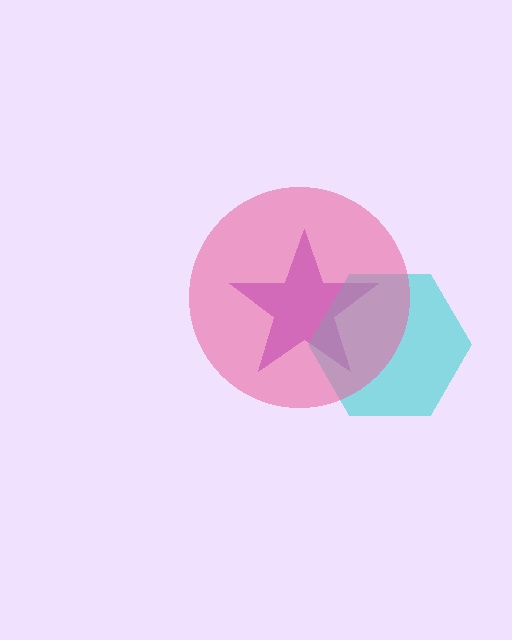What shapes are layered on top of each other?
The layered shapes are: a purple star, a cyan hexagon, a pink circle.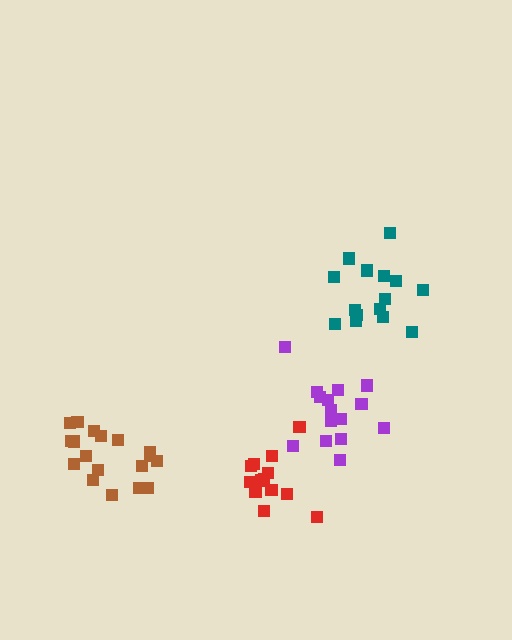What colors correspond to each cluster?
The clusters are colored: red, brown, teal, purple.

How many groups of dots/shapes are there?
There are 4 groups.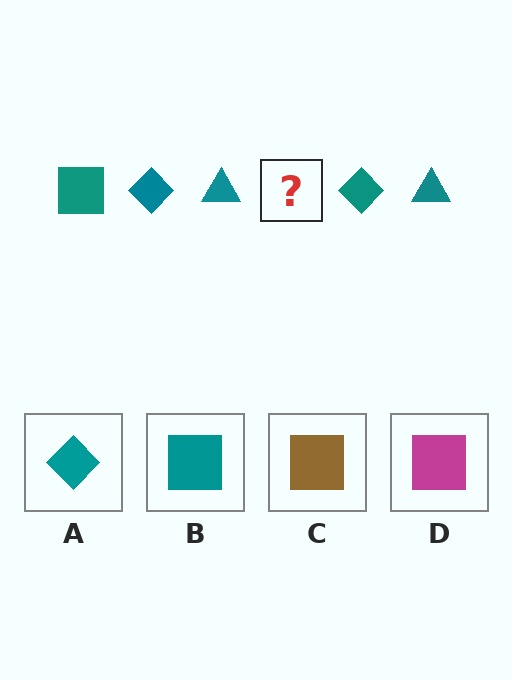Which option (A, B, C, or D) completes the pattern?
B.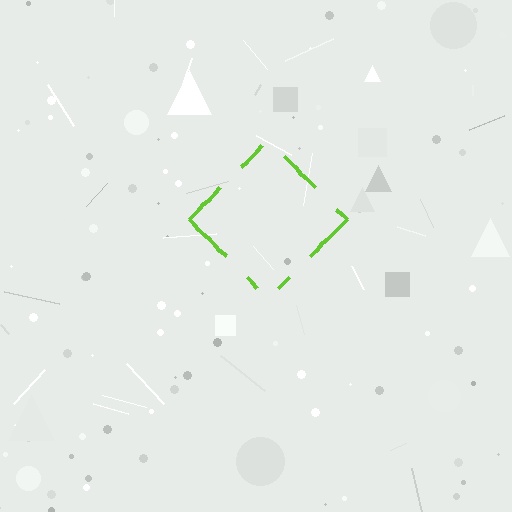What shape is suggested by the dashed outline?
The dashed outline suggests a diamond.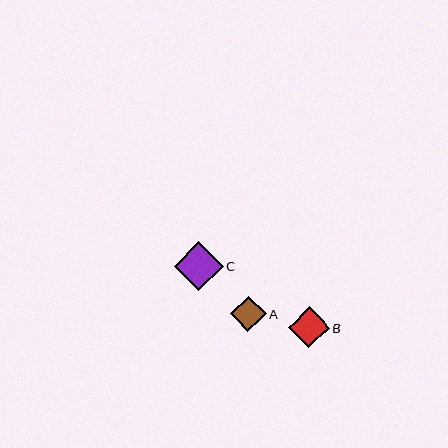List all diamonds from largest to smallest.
From largest to smallest: C, B, A.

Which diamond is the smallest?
Diamond A is the smallest with a size of approximately 35 pixels.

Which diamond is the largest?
Diamond C is the largest with a size of approximately 49 pixels.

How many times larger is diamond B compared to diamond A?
Diamond B is approximately 1.2 times the size of diamond A.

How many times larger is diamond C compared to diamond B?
Diamond C is approximately 1.2 times the size of diamond B.